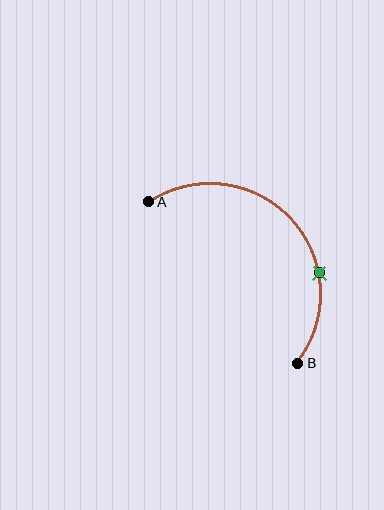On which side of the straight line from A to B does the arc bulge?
The arc bulges above and to the right of the straight line connecting A and B.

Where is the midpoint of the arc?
The arc midpoint is the point on the curve farthest from the straight line joining A and B. It sits above and to the right of that line.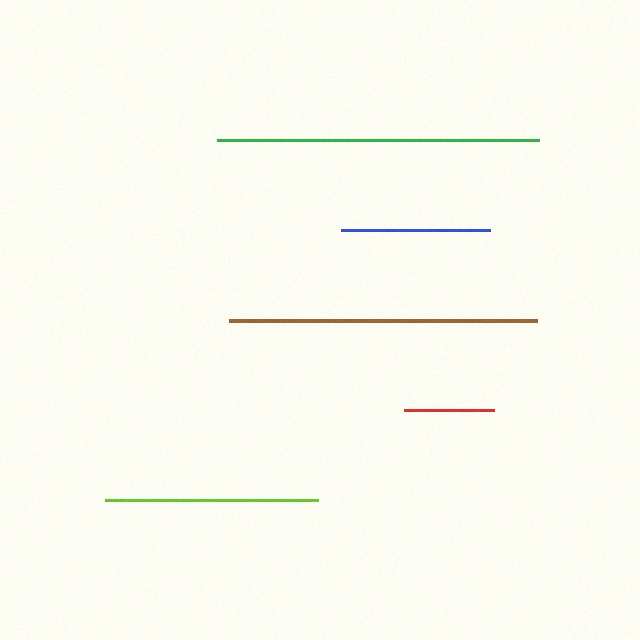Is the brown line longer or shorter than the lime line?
The brown line is longer than the lime line.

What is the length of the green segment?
The green segment is approximately 323 pixels long.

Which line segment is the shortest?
The red line is the shortest at approximately 89 pixels.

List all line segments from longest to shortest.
From longest to shortest: green, brown, lime, blue, red.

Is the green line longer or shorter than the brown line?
The green line is longer than the brown line.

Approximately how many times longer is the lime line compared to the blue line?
The lime line is approximately 1.4 times the length of the blue line.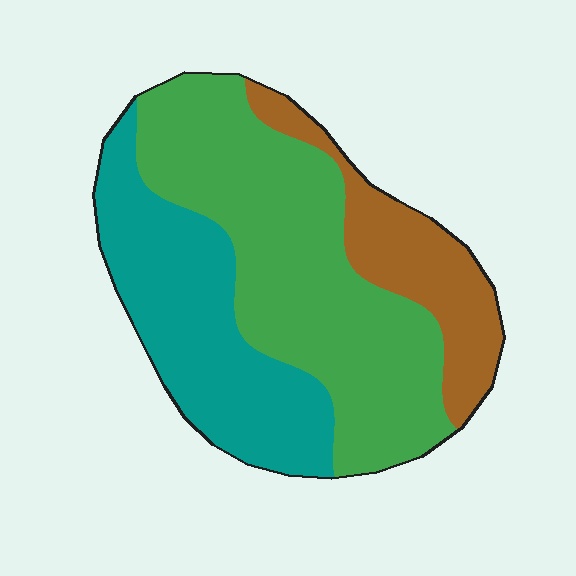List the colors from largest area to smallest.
From largest to smallest: green, teal, brown.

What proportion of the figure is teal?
Teal covers 32% of the figure.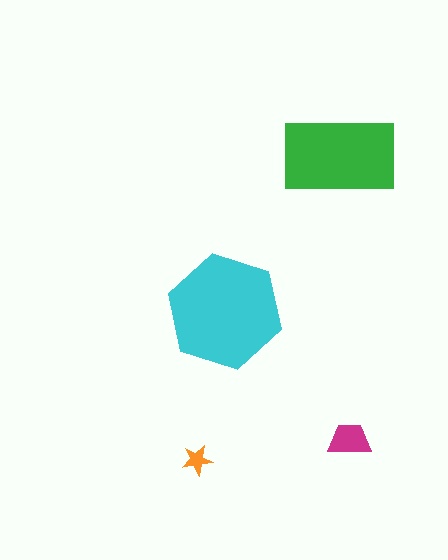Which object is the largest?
The cyan hexagon.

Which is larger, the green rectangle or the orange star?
The green rectangle.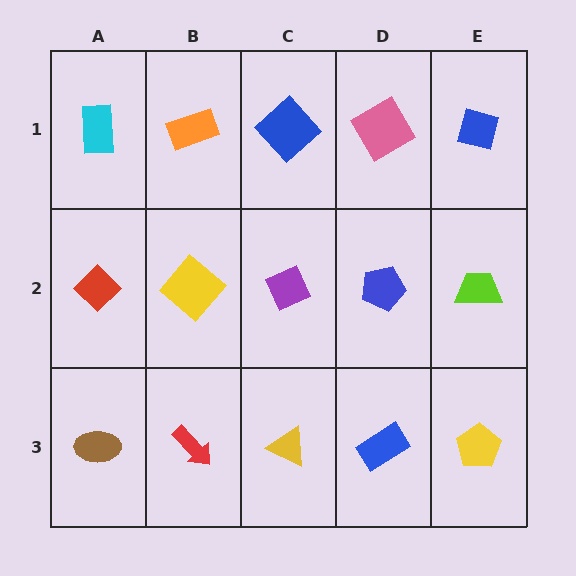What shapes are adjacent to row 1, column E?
A lime trapezoid (row 2, column E), a pink diamond (row 1, column D).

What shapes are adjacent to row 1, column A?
A red diamond (row 2, column A), an orange rectangle (row 1, column B).